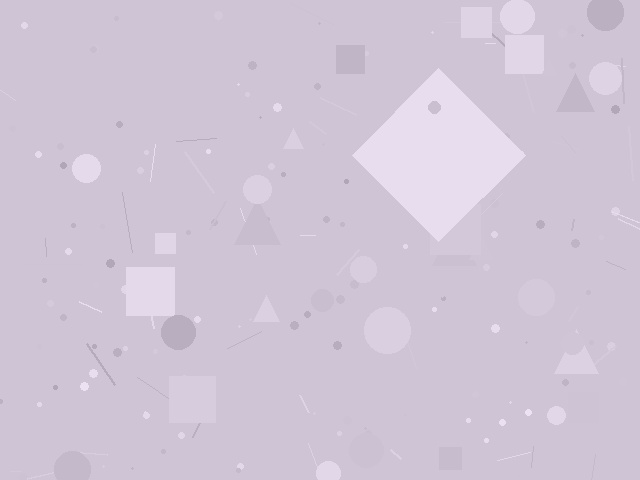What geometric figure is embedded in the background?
A diamond is embedded in the background.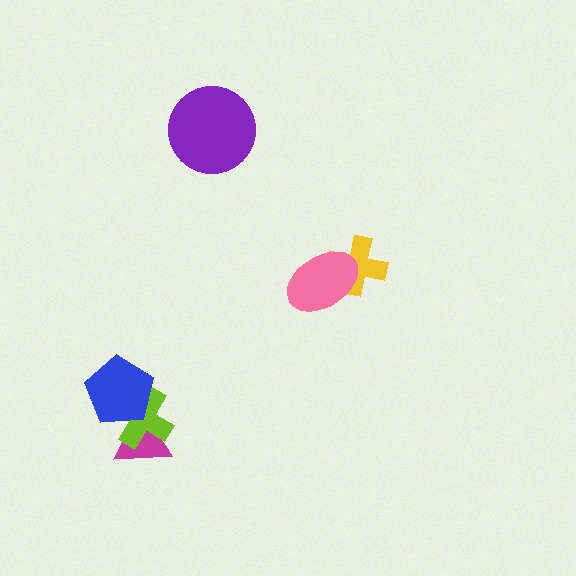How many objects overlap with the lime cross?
2 objects overlap with the lime cross.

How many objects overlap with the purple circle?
0 objects overlap with the purple circle.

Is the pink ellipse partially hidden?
No, no other shape covers it.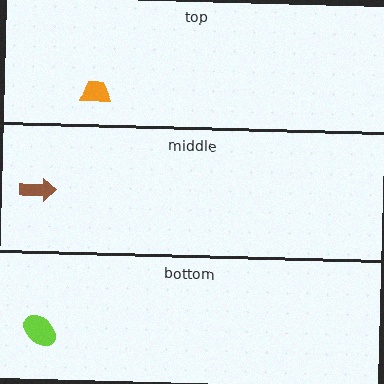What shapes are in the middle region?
The brown arrow.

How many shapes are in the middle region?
1.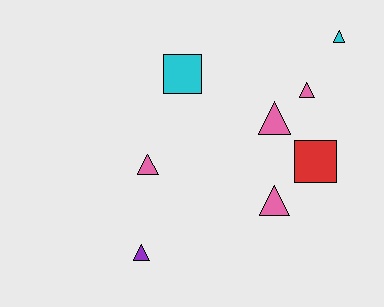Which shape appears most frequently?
Triangle, with 6 objects.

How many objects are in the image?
There are 8 objects.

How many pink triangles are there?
There are 4 pink triangles.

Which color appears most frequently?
Pink, with 4 objects.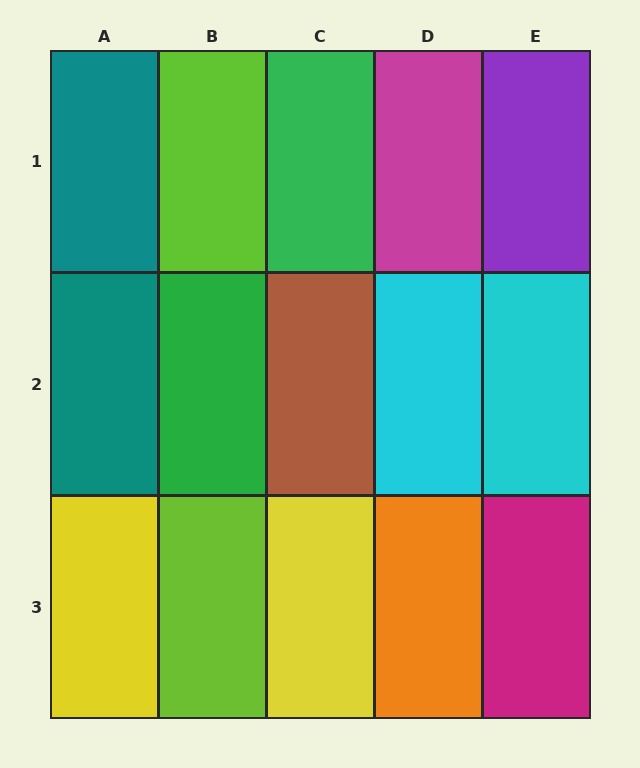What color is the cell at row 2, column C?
Brown.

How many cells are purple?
1 cell is purple.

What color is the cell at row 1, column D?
Magenta.